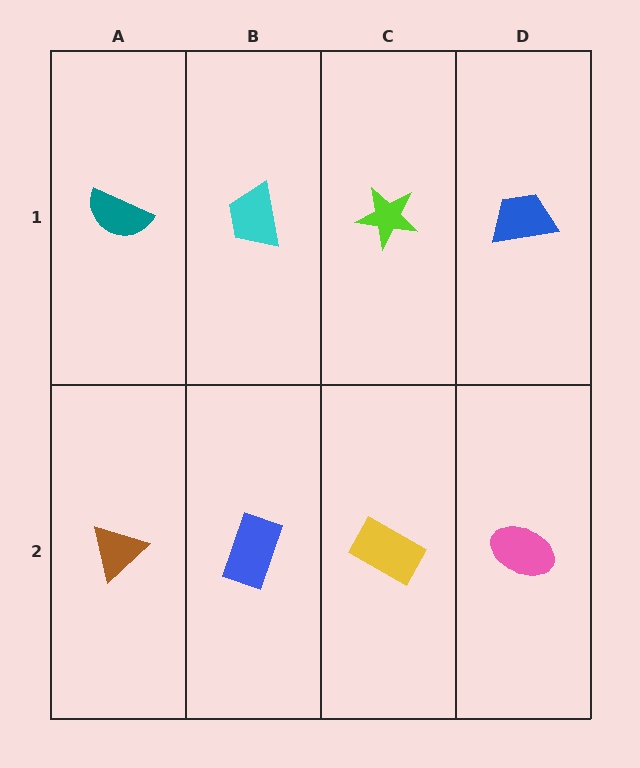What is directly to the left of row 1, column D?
A lime star.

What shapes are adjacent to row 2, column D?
A blue trapezoid (row 1, column D), a yellow rectangle (row 2, column C).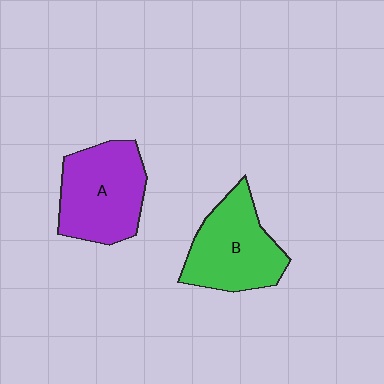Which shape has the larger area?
Shape A (purple).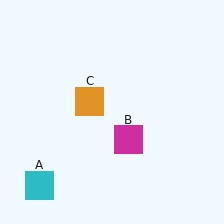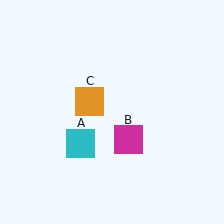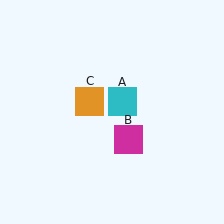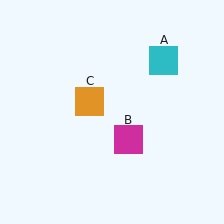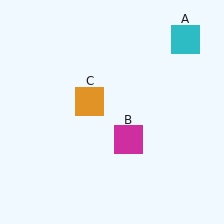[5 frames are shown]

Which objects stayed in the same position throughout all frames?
Magenta square (object B) and orange square (object C) remained stationary.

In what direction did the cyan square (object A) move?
The cyan square (object A) moved up and to the right.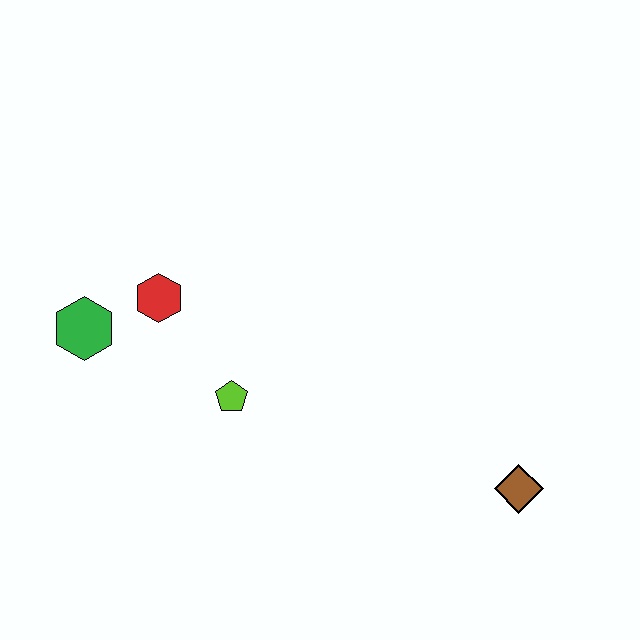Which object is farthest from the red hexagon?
The brown diamond is farthest from the red hexagon.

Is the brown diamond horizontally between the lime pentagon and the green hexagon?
No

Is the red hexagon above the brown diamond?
Yes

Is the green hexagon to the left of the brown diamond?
Yes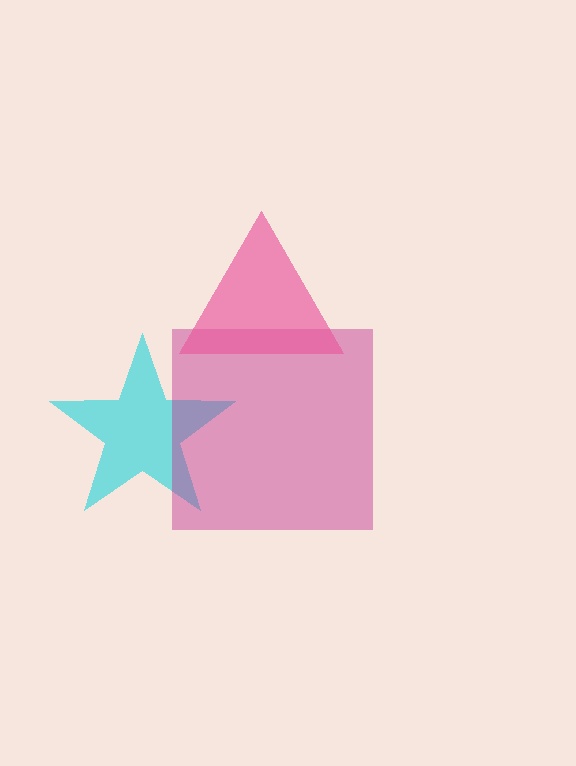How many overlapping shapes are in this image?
There are 3 overlapping shapes in the image.